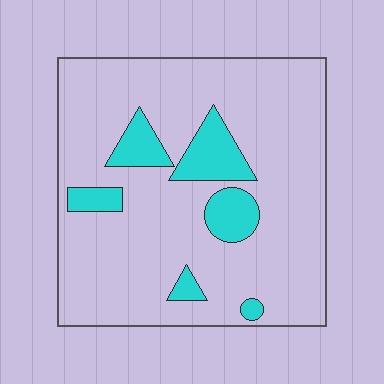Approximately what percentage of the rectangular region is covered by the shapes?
Approximately 15%.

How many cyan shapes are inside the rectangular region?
6.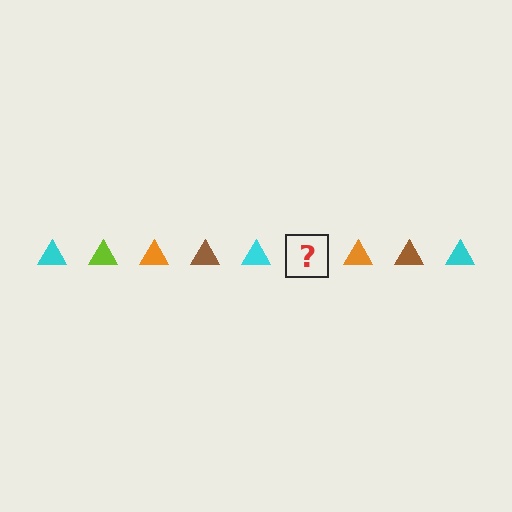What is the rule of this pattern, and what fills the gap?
The rule is that the pattern cycles through cyan, lime, orange, brown triangles. The gap should be filled with a lime triangle.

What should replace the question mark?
The question mark should be replaced with a lime triangle.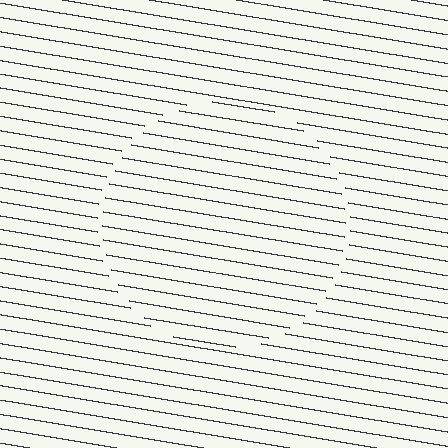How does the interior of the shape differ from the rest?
The interior of the shape contains the same grating, shifted by half a period — the contour is defined by the phase discontinuity where line-ends from the inner and outer gratings abut.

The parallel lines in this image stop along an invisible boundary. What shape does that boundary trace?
An illusory circle. The interior of the shape contains the same grating, shifted by half a period — the contour is defined by the phase discontinuity where line-ends from the inner and outer gratings abut.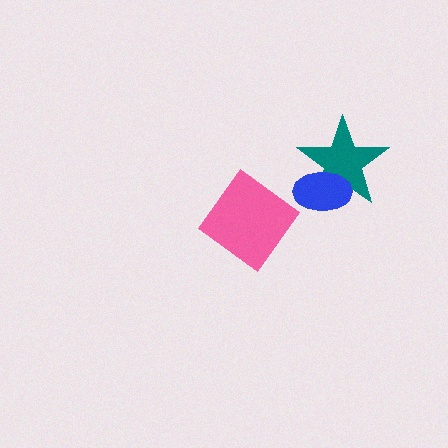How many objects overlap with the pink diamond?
0 objects overlap with the pink diamond.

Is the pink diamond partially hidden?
No, no other shape covers it.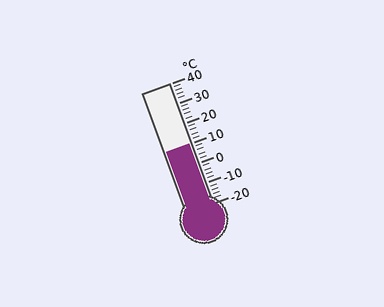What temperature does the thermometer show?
The thermometer shows approximately 10°C.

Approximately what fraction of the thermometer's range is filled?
The thermometer is filled to approximately 50% of its range.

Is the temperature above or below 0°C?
The temperature is above 0°C.